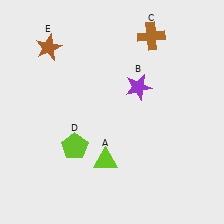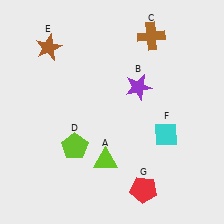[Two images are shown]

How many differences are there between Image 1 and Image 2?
There are 2 differences between the two images.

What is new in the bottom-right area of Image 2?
A red pentagon (G) was added in the bottom-right area of Image 2.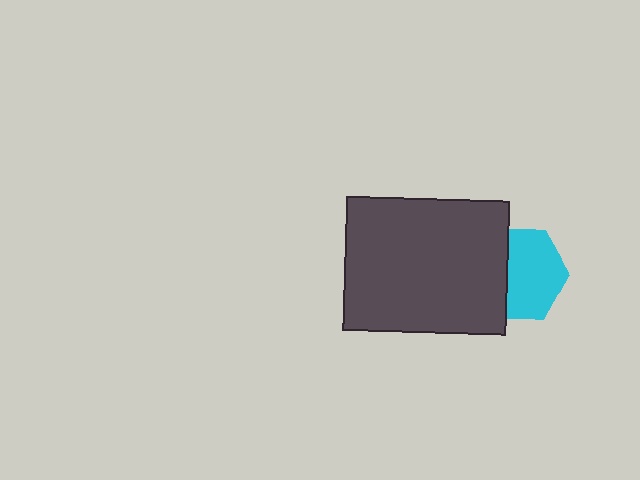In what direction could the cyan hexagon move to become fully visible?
The cyan hexagon could move right. That would shift it out from behind the dark gray rectangle entirely.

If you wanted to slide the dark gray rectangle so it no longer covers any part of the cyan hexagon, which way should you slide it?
Slide it left — that is the most direct way to separate the two shapes.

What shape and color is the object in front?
The object in front is a dark gray rectangle.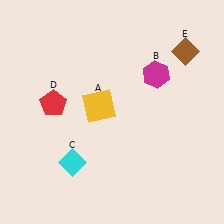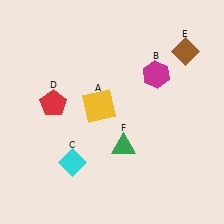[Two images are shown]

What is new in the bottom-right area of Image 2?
A green triangle (F) was added in the bottom-right area of Image 2.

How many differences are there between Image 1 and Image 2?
There is 1 difference between the two images.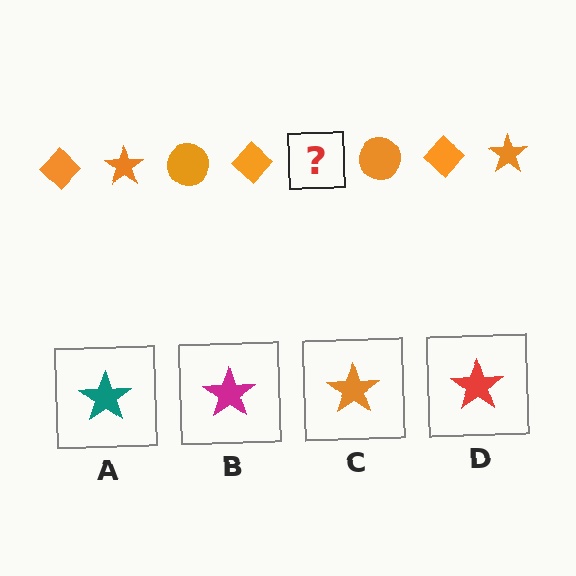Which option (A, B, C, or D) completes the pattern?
C.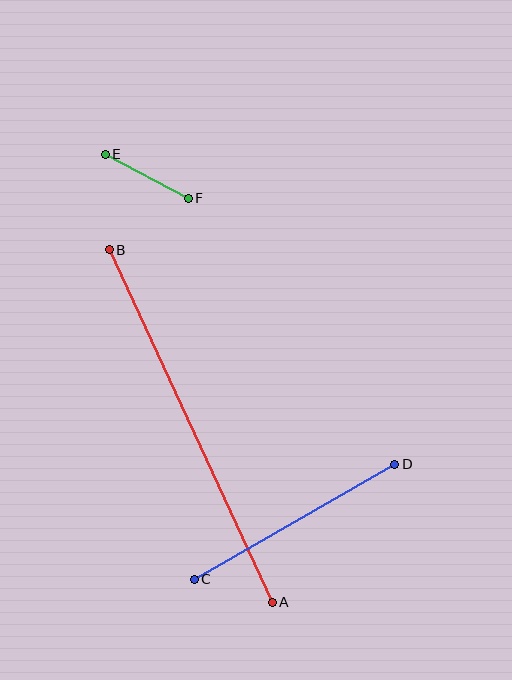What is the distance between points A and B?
The distance is approximately 388 pixels.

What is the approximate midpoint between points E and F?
The midpoint is at approximately (147, 176) pixels.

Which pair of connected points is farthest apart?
Points A and B are farthest apart.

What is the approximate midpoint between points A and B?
The midpoint is at approximately (191, 426) pixels.